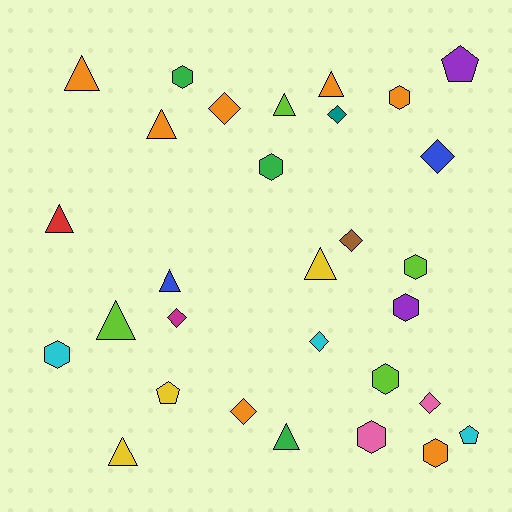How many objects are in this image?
There are 30 objects.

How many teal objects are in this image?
There is 1 teal object.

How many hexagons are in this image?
There are 9 hexagons.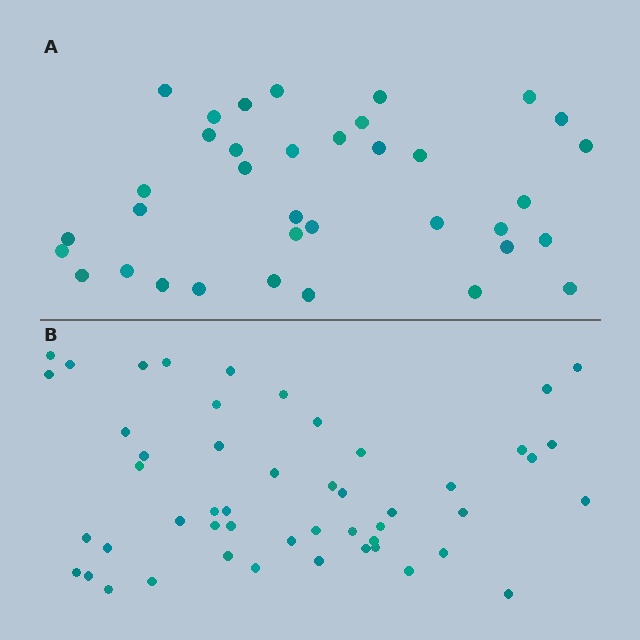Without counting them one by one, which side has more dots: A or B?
Region B (the bottom region) has more dots.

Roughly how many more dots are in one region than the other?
Region B has approximately 15 more dots than region A.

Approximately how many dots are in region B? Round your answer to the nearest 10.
About 50 dots.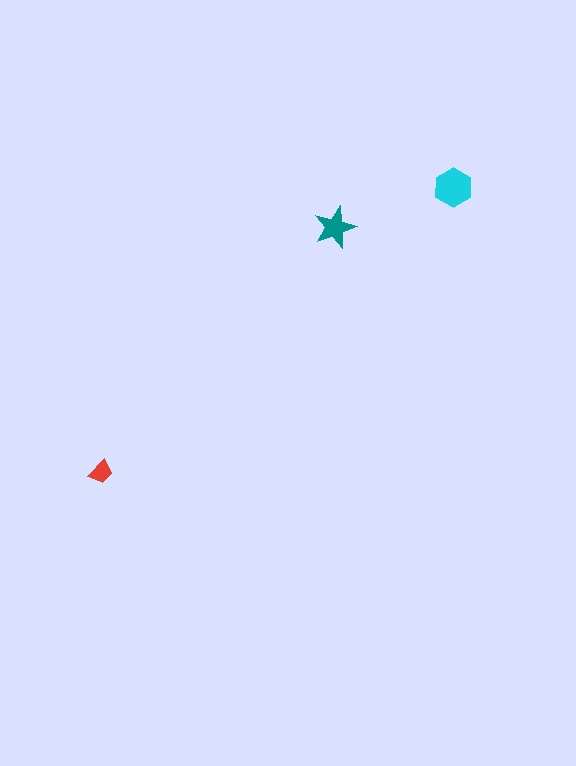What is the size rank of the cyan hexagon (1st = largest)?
1st.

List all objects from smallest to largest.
The red trapezoid, the teal star, the cyan hexagon.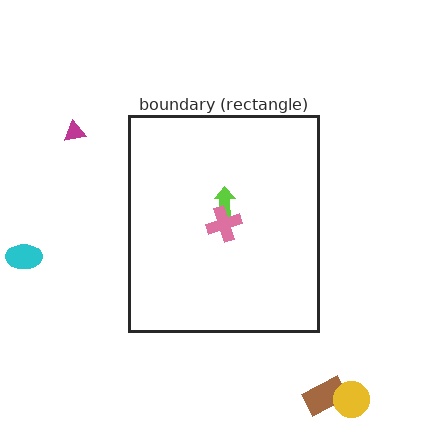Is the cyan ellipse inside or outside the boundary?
Outside.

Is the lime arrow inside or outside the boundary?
Inside.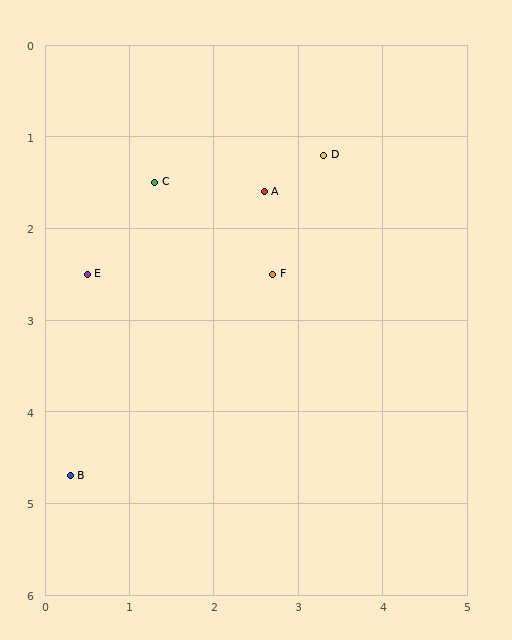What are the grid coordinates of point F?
Point F is at approximately (2.7, 2.5).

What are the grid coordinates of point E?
Point E is at approximately (0.5, 2.5).